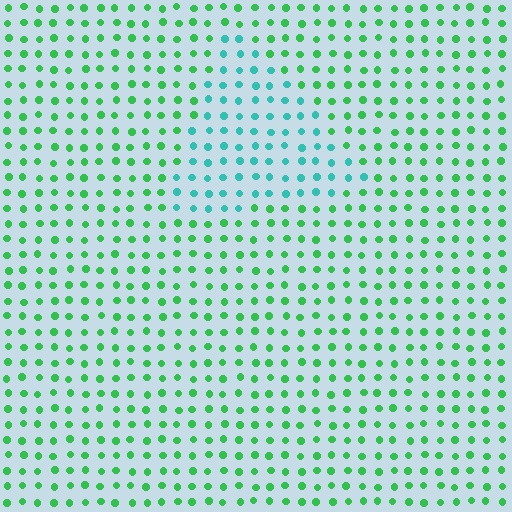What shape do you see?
I see a triangle.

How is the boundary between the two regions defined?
The boundary is defined purely by a slight shift in hue (about 42 degrees). Spacing, size, and orientation are identical on both sides.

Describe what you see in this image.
The image is filled with small green elements in a uniform arrangement. A triangle-shaped region is visible where the elements are tinted to a slightly different hue, forming a subtle color boundary.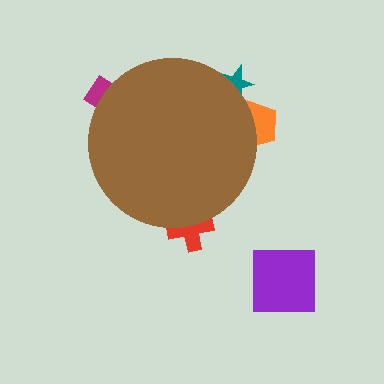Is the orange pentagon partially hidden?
Yes, the orange pentagon is partially hidden behind the brown circle.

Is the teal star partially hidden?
Yes, the teal star is partially hidden behind the brown circle.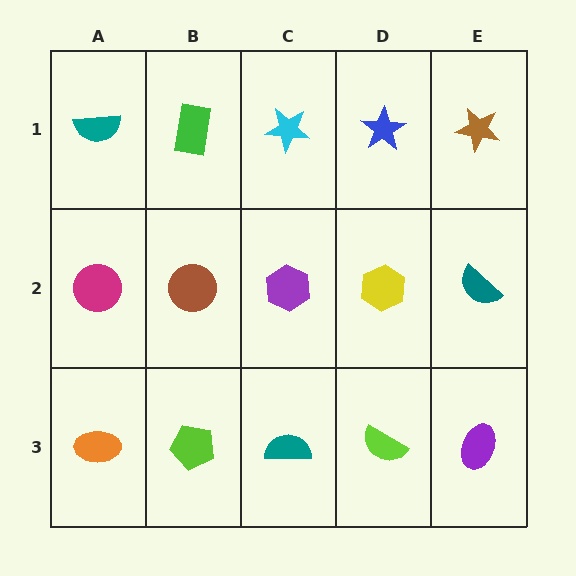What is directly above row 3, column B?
A brown circle.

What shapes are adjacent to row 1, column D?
A yellow hexagon (row 2, column D), a cyan star (row 1, column C), a brown star (row 1, column E).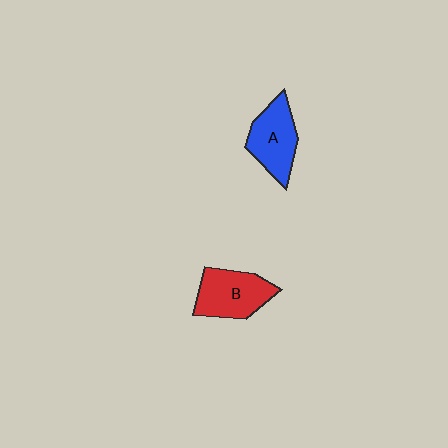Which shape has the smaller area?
Shape A (blue).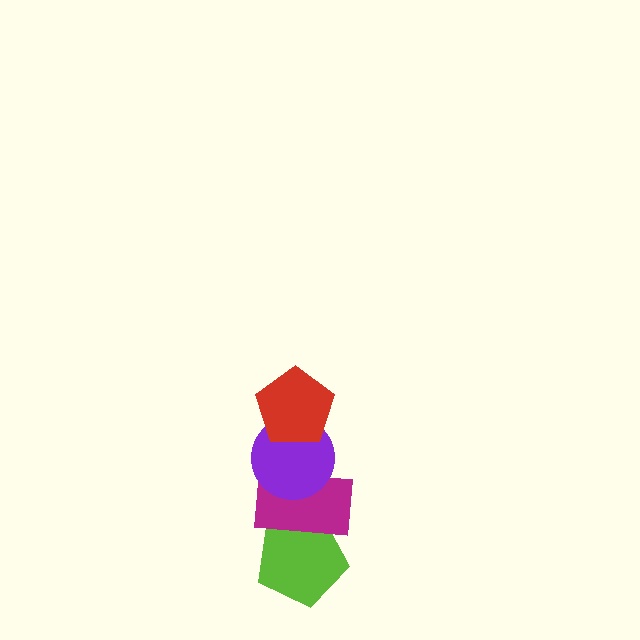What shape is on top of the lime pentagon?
The magenta rectangle is on top of the lime pentagon.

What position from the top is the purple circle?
The purple circle is 2nd from the top.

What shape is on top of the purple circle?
The red pentagon is on top of the purple circle.